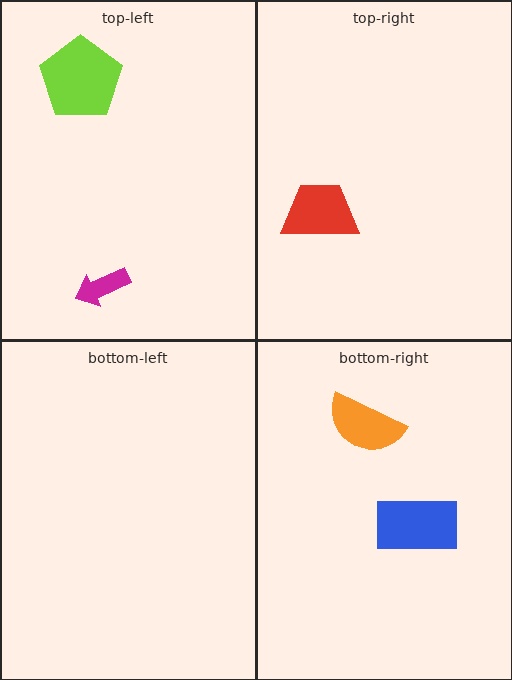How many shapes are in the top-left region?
2.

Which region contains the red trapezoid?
The top-right region.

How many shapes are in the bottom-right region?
2.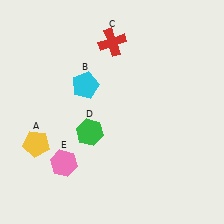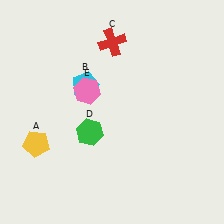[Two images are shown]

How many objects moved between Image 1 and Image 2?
1 object moved between the two images.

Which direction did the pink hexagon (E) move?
The pink hexagon (E) moved up.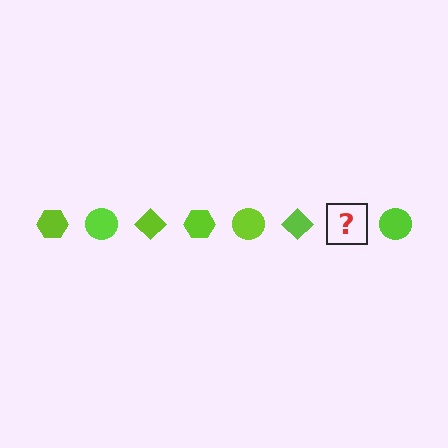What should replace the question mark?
The question mark should be replaced with a lime hexagon.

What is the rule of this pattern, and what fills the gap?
The rule is that the pattern cycles through hexagon, circle, diamond shapes in lime. The gap should be filled with a lime hexagon.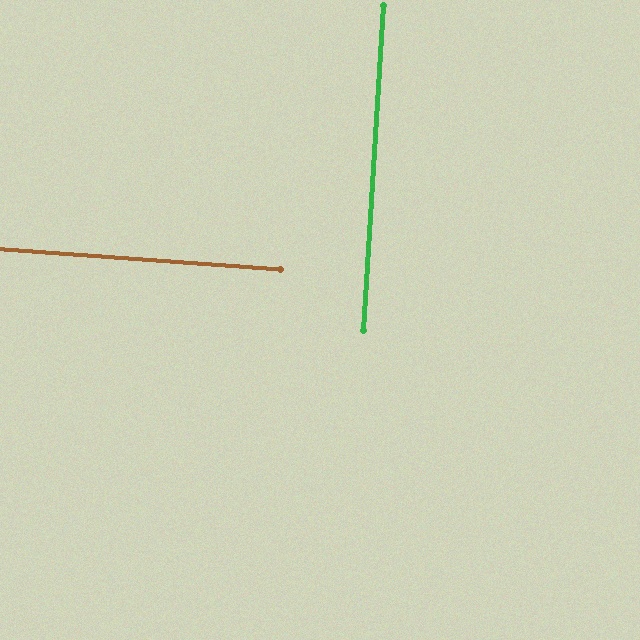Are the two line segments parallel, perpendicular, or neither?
Perpendicular — they meet at approximately 89°.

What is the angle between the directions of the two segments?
Approximately 89 degrees.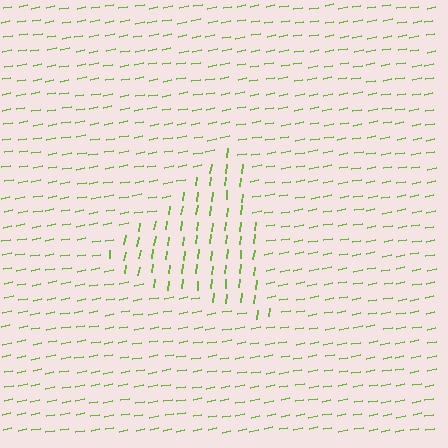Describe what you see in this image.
The image is filled with small lime line segments. A triangle region in the image has lines oriented differently from the surrounding lines, creating a visible texture boundary.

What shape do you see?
I see a triangle.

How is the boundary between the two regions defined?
The boundary is defined purely by a change in line orientation (approximately 72 degrees difference). All lines are the same color and thickness.